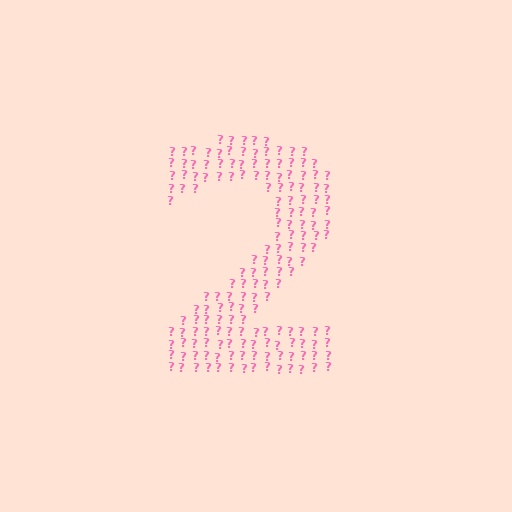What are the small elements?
The small elements are question marks.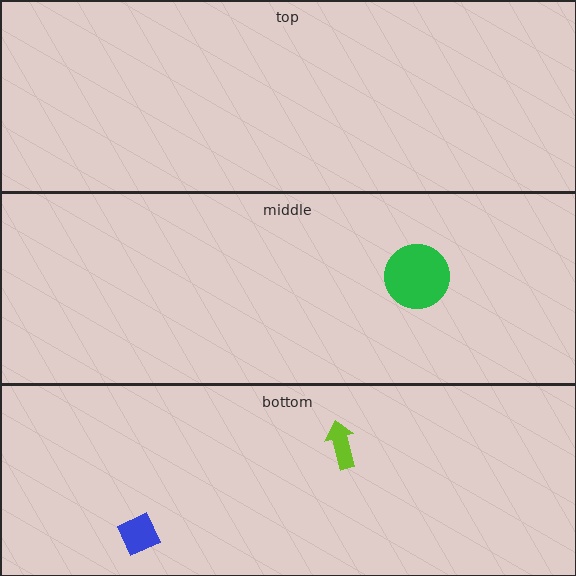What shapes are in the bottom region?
The blue diamond, the lime arrow.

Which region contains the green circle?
The middle region.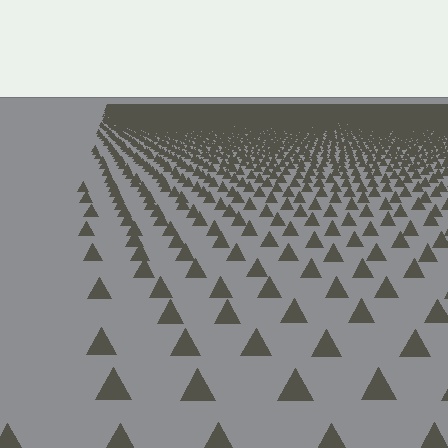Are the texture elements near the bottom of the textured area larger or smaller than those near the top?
Larger. Near the bottom, elements are closer to the viewer and appear at a bigger on-screen size.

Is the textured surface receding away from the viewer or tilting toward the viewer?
The surface is receding away from the viewer. Texture elements get smaller and denser toward the top.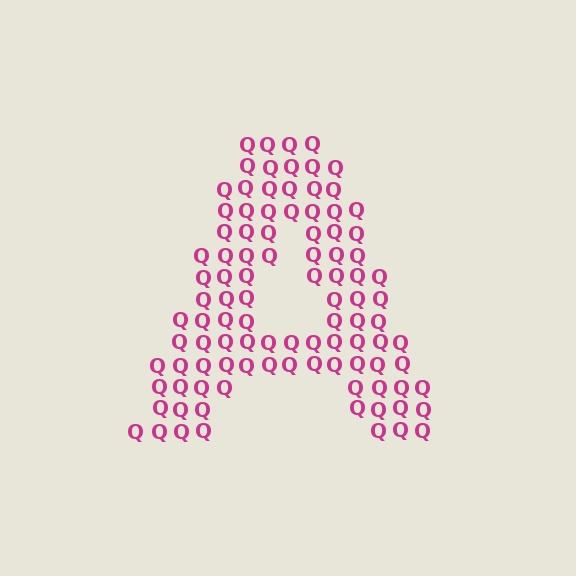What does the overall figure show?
The overall figure shows the letter A.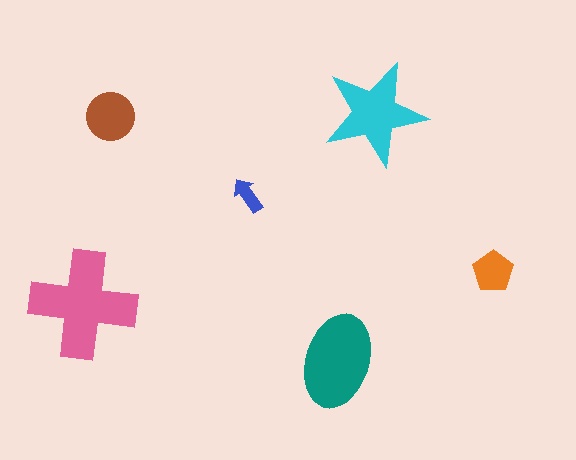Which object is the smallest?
The blue arrow.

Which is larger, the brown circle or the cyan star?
The cyan star.